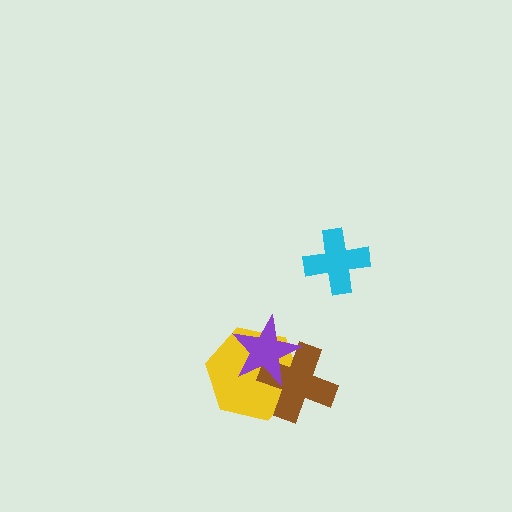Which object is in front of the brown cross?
The purple star is in front of the brown cross.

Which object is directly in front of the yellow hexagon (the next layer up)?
The brown cross is directly in front of the yellow hexagon.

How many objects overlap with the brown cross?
2 objects overlap with the brown cross.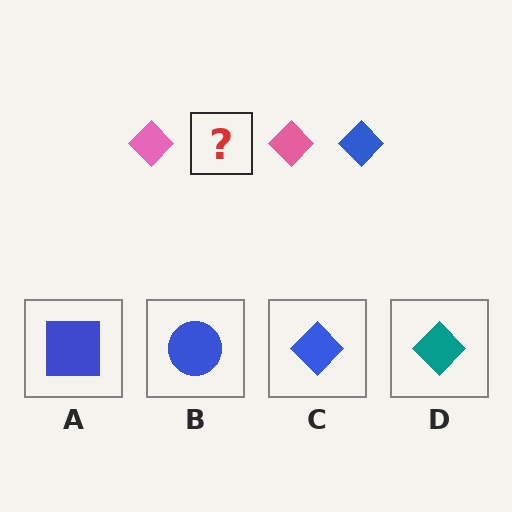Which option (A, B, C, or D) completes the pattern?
C.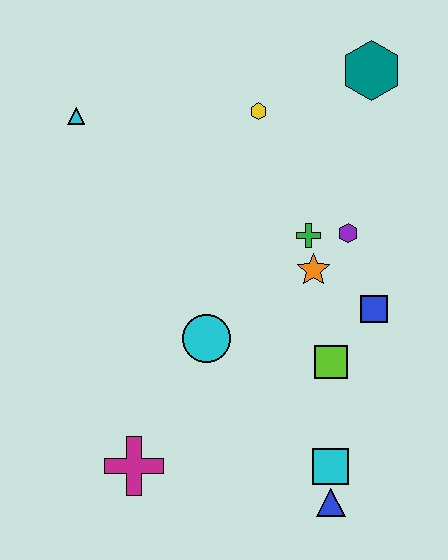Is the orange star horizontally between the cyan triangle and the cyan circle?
No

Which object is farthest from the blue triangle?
The cyan triangle is farthest from the blue triangle.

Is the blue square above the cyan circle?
Yes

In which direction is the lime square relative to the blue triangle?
The lime square is above the blue triangle.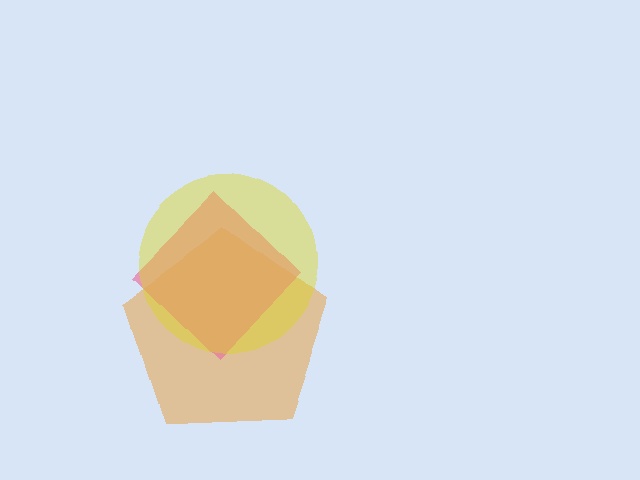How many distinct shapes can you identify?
There are 3 distinct shapes: an orange pentagon, a pink diamond, a yellow circle.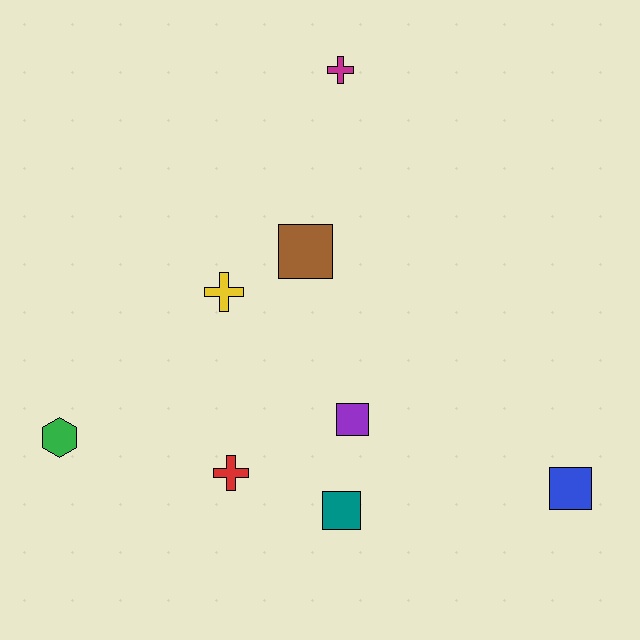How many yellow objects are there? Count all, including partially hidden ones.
There is 1 yellow object.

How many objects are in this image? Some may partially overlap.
There are 8 objects.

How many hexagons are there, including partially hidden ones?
There is 1 hexagon.